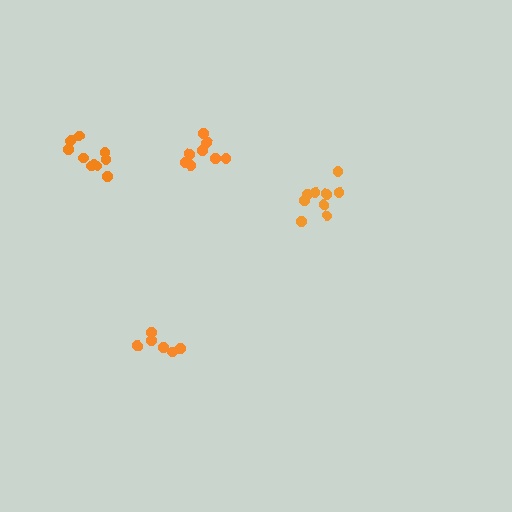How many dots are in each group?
Group 1: 10 dots, Group 2: 6 dots, Group 3: 10 dots, Group 4: 8 dots (34 total).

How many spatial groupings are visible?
There are 4 spatial groupings.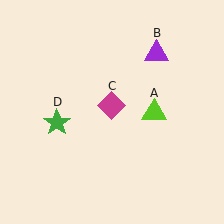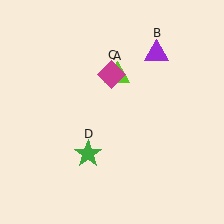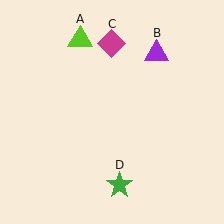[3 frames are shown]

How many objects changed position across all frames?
3 objects changed position: lime triangle (object A), magenta diamond (object C), green star (object D).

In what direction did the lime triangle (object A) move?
The lime triangle (object A) moved up and to the left.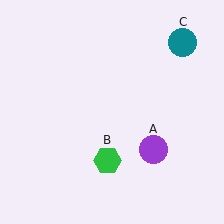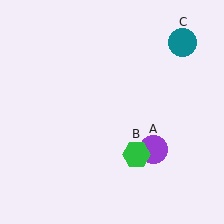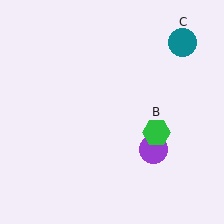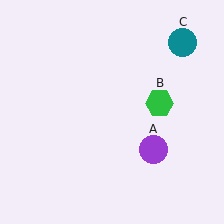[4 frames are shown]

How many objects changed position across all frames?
1 object changed position: green hexagon (object B).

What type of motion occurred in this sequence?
The green hexagon (object B) rotated counterclockwise around the center of the scene.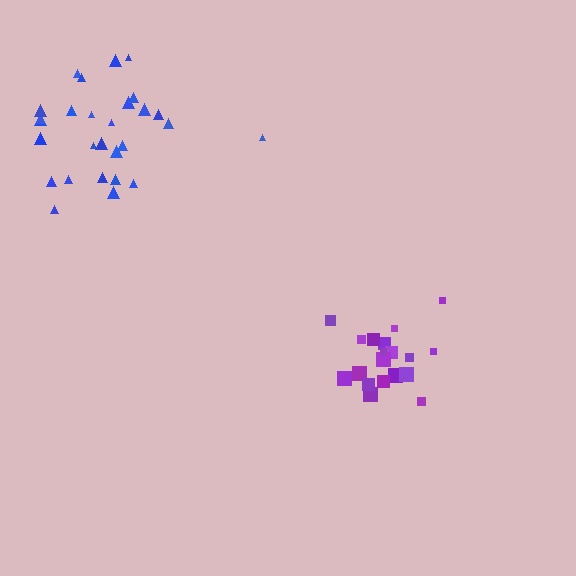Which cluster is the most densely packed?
Purple.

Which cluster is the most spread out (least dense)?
Blue.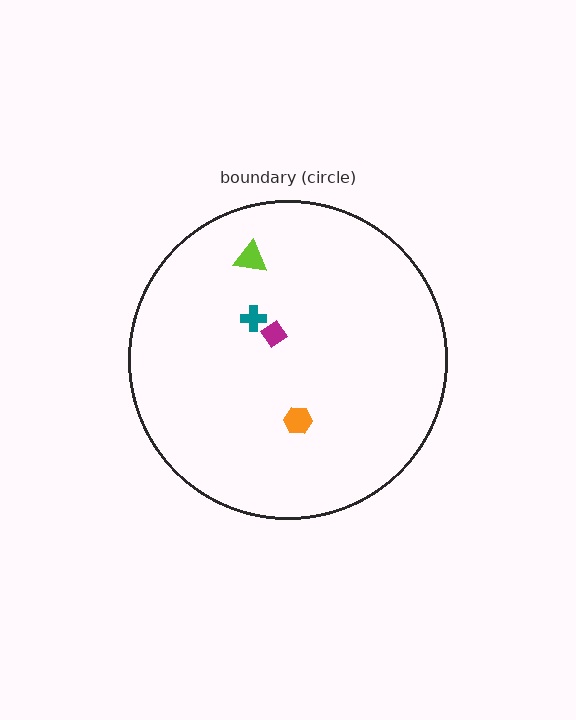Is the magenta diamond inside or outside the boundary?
Inside.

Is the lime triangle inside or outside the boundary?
Inside.